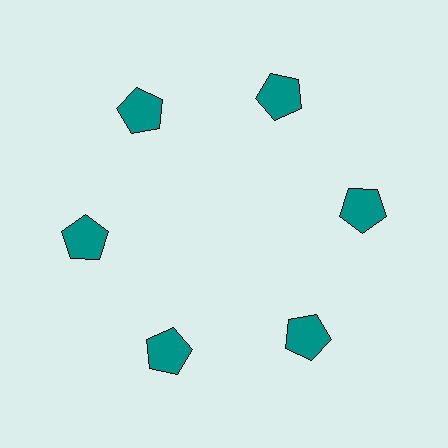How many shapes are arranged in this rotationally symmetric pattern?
There are 6 shapes, arranged in 6 groups of 1.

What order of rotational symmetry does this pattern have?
This pattern has 6-fold rotational symmetry.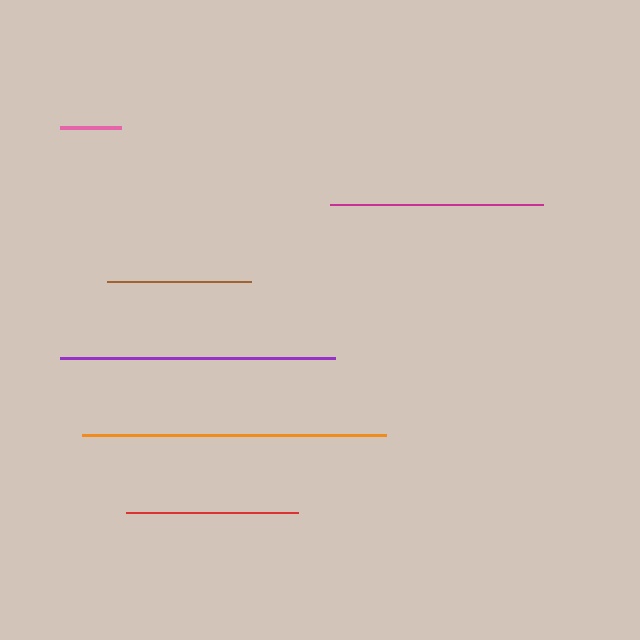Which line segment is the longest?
The orange line is the longest at approximately 304 pixels.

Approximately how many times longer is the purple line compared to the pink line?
The purple line is approximately 4.5 times the length of the pink line.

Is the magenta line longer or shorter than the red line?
The magenta line is longer than the red line.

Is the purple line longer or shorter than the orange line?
The orange line is longer than the purple line.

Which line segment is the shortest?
The pink line is the shortest at approximately 61 pixels.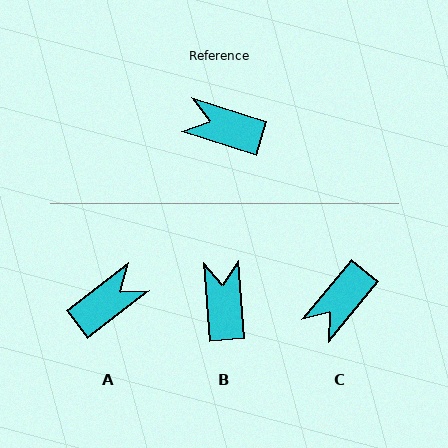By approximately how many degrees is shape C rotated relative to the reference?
Approximately 68 degrees counter-clockwise.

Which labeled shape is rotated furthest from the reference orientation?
A, about 125 degrees away.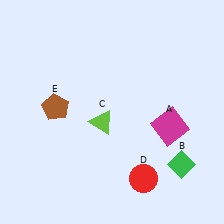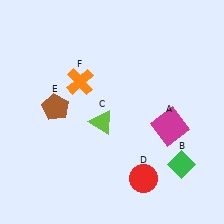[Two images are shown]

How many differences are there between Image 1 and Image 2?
There is 1 difference between the two images.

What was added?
An orange cross (F) was added in Image 2.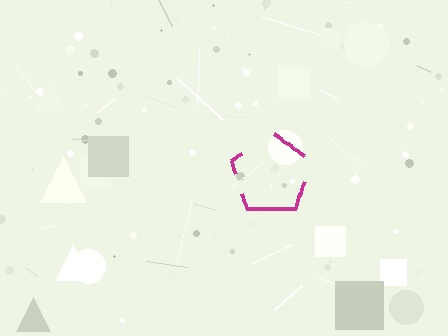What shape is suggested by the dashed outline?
The dashed outline suggests a pentagon.